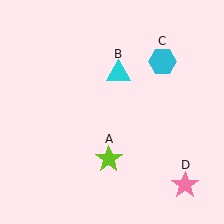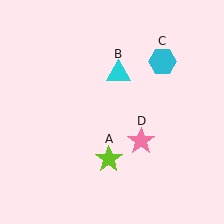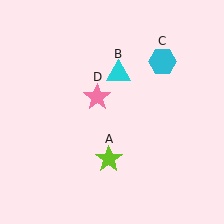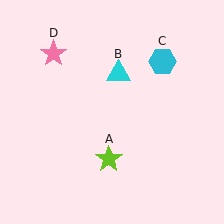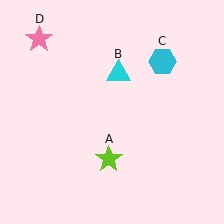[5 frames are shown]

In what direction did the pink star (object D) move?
The pink star (object D) moved up and to the left.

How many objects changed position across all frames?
1 object changed position: pink star (object D).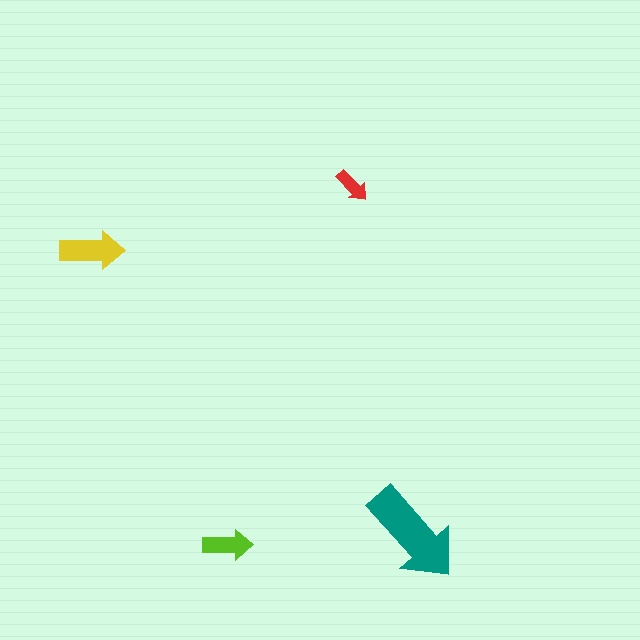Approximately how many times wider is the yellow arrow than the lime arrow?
About 1.5 times wider.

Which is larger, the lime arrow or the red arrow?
The lime one.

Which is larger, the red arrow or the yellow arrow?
The yellow one.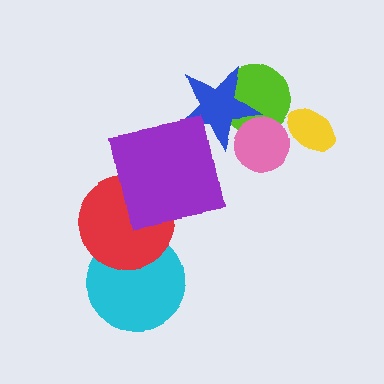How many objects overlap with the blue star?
3 objects overlap with the blue star.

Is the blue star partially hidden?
Yes, it is partially covered by another shape.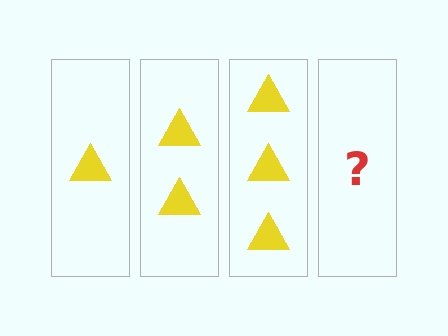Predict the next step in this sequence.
The next step is 4 triangles.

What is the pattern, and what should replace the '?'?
The pattern is that each step adds one more triangle. The '?' should be 4 triangles.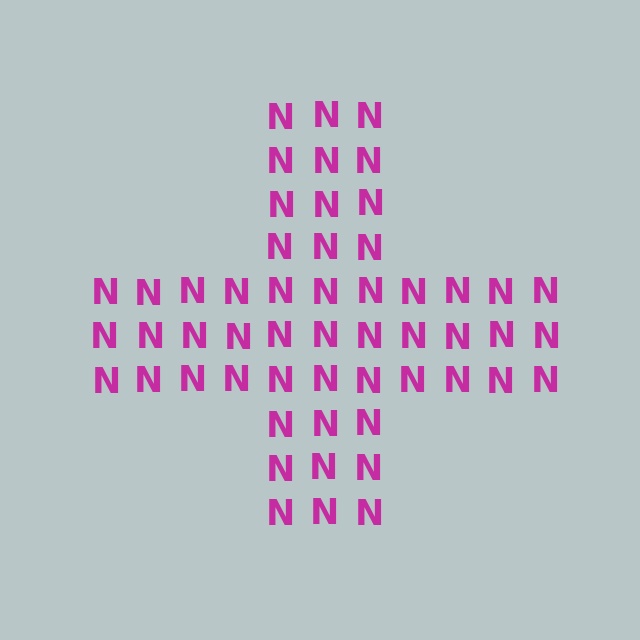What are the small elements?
The small elements are letter N's.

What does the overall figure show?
The overall figure shows a cross.